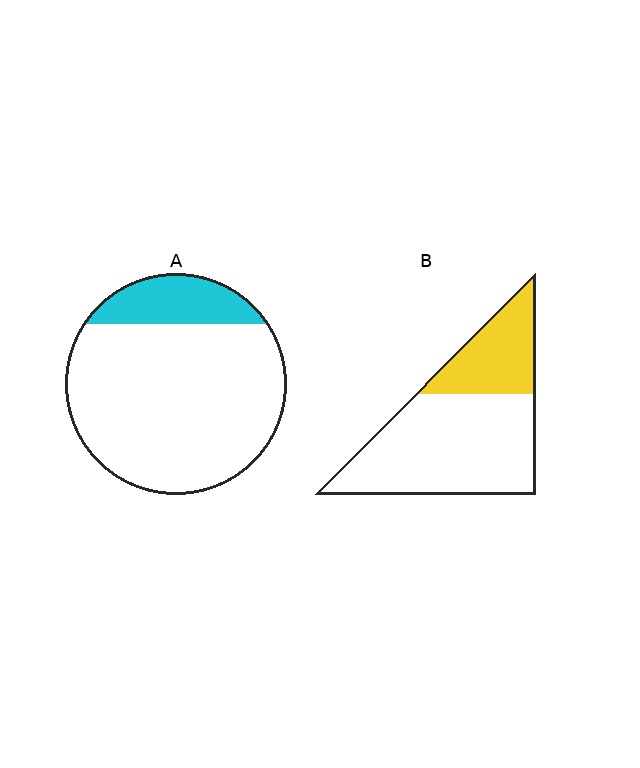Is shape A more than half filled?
No.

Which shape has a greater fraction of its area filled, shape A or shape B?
Shape B.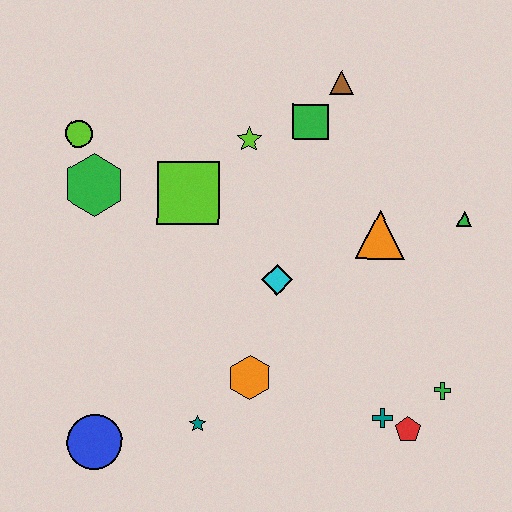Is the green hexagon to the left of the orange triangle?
Yes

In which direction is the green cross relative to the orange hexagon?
The green cross is to the right of the orange hexagon.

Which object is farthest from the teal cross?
The lime circle is farthest from the teal cross.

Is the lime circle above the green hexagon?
Yes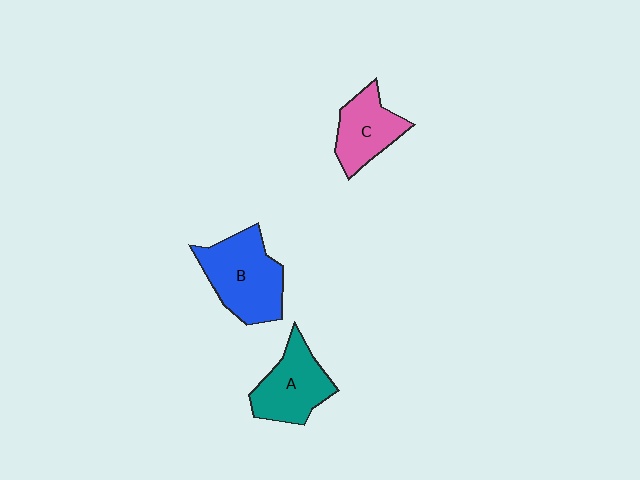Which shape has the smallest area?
Shape C (pink).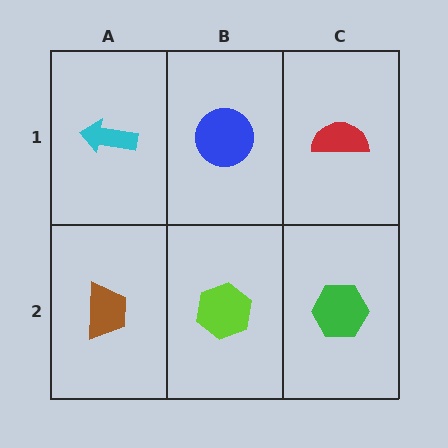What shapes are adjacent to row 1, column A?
A brown trapezoid (row 2, column A), a blue circle (row 1, column B).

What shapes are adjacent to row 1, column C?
A green hexagon (row 2, column C), a blue circle (row 1, column B).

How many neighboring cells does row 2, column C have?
2.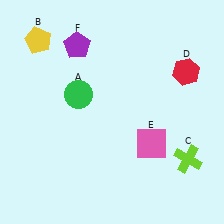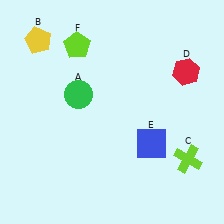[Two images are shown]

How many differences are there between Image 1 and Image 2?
There are 2 differences between the two images.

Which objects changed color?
E changed from pink to blue. F changed from purple to lime.